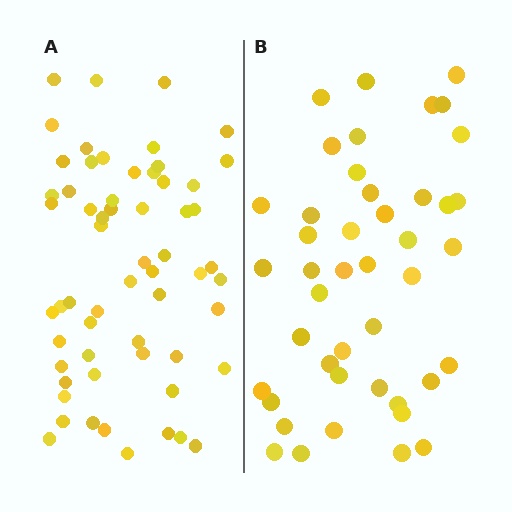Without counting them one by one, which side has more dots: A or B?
Region A (the left region) has more dots.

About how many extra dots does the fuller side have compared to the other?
Region A has approximately 15 more dots than region B.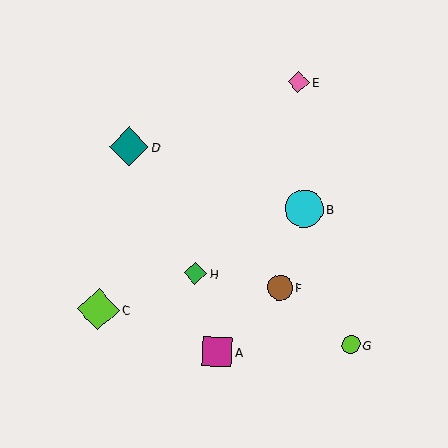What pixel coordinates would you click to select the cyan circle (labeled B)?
Click at (304, 209) to select the cyan circle B.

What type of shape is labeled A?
Shape A is a magenta square.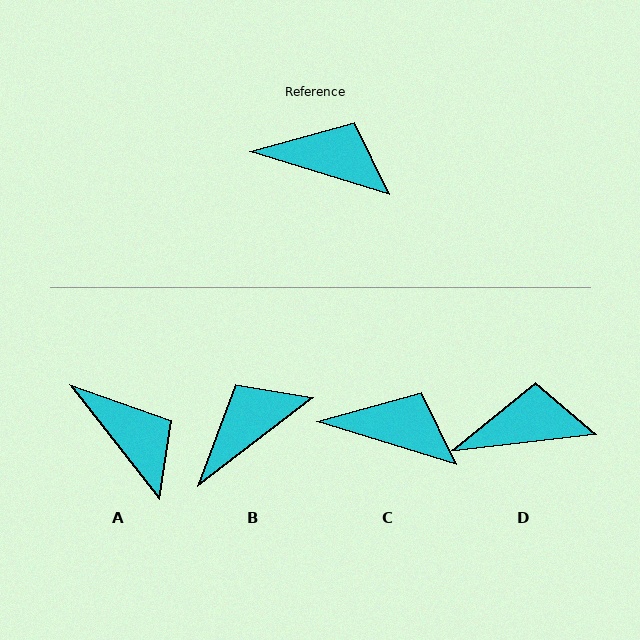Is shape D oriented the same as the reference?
No, it is off by about 24 degrees.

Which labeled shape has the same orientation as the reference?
C.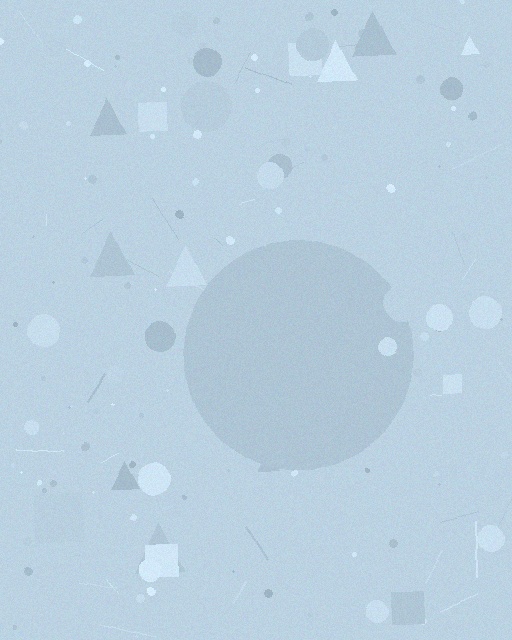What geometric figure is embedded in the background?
A circle is embedded in the background.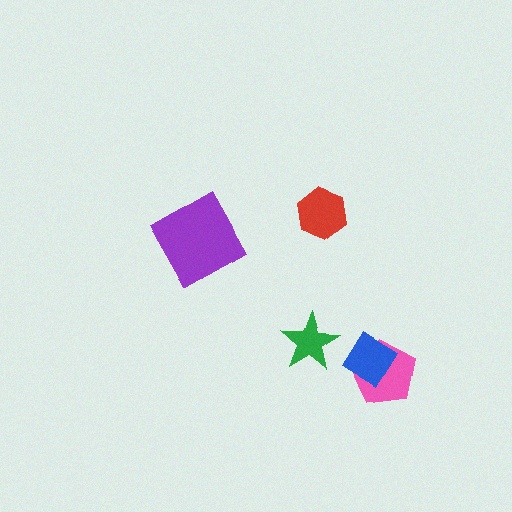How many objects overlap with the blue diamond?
1 object overlaps with the blue diamond.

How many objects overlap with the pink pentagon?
1 object overlaps with the pink pentagon.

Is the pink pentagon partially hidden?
Yes, it is partially covered by another shape.